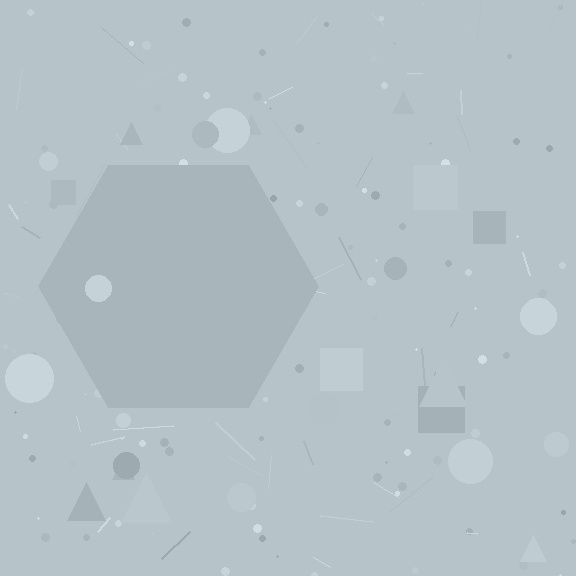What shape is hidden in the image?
A hexagon is hidden in the image.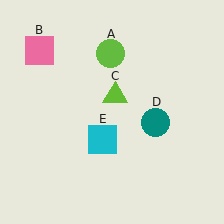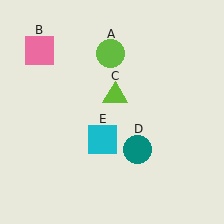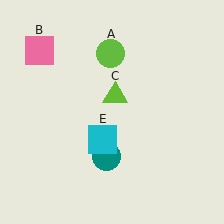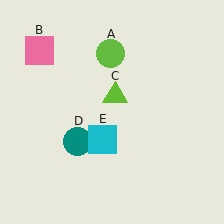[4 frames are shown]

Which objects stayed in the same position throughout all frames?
Lime circle (object A) and pink square (object B) and lime triangle (object C) and cyan square (object E) remained stationary.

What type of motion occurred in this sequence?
The teal circle (object D) rotated clockwise around the center of the scene.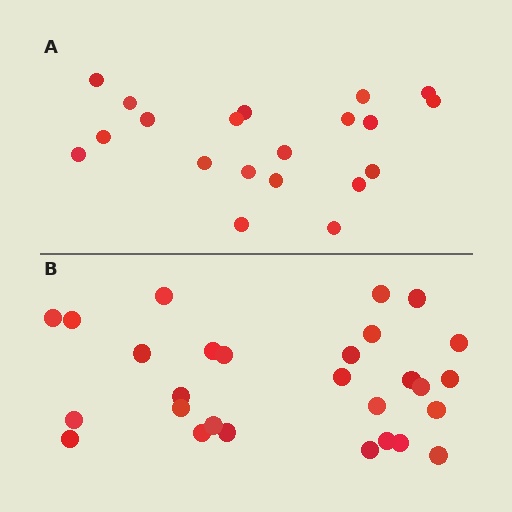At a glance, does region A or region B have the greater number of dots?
Region B (the bottom region) has more dots.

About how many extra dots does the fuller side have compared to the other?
Region B has roughly 8 or so more dots than region A.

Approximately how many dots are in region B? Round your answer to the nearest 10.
About 30 dots. (The exact count is 28, which rounds to 30.)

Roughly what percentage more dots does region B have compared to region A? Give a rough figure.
About 40% more.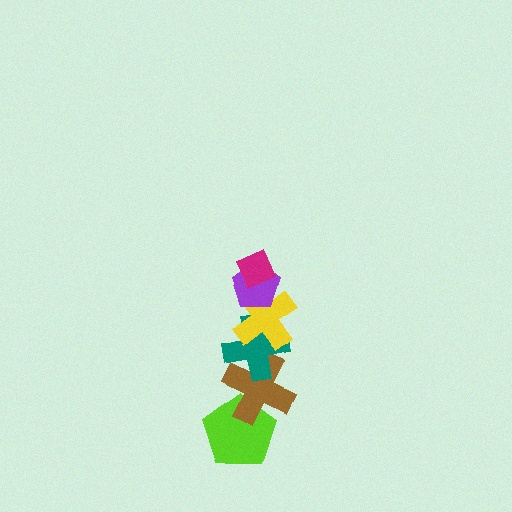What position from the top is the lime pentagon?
The lime pentagon is 6th from the top.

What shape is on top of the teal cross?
The yellow cross is on top of the teal cross.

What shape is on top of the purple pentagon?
The magenta diamond is on top of the purple pentagon.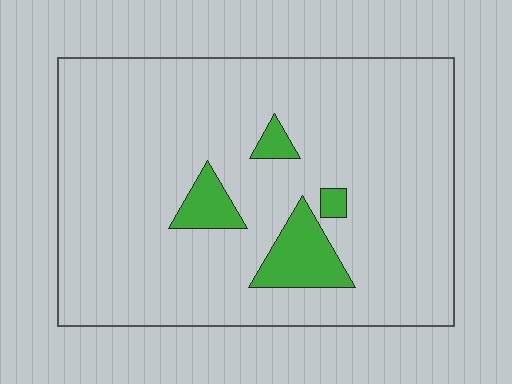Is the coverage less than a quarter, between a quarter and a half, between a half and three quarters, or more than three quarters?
Less than a quarter.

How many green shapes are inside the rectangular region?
4.